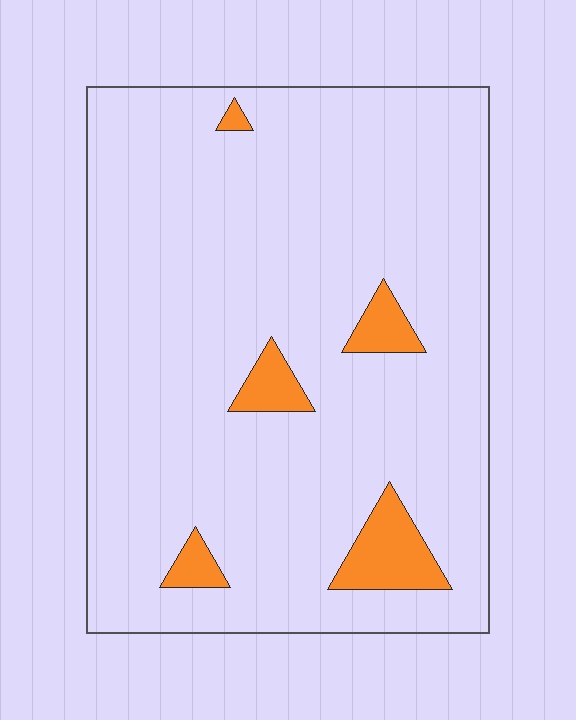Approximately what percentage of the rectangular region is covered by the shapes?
Approximately 5%.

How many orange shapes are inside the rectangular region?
5.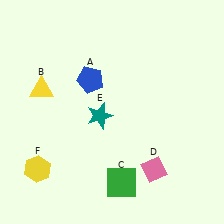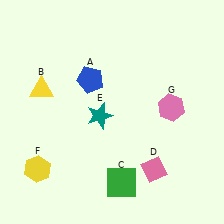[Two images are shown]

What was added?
A pink hexagon (G) was added in Image 2.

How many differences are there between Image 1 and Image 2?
There is 1 difference between the two images.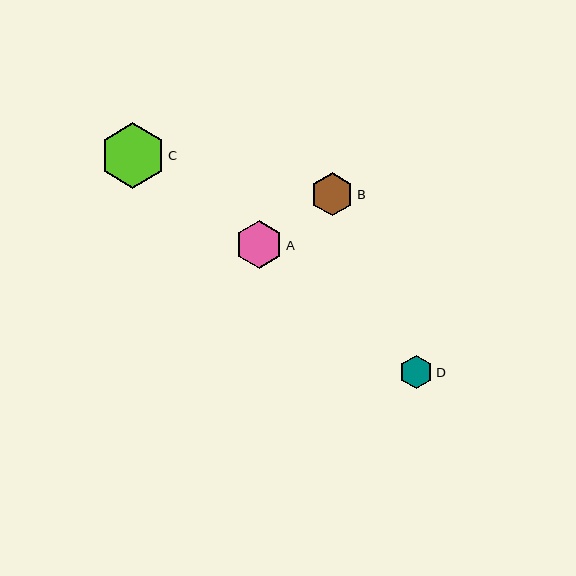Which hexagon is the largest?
Hexagon C is the largest with a size of approximately 65 pixels.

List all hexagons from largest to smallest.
From largest to smallest: C, A, B, D.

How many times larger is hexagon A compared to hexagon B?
Hexagon A is approximately 1.1 times the size of hexagon B.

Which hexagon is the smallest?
Hexagon D is the smallest with a size of approximately 33 pixels.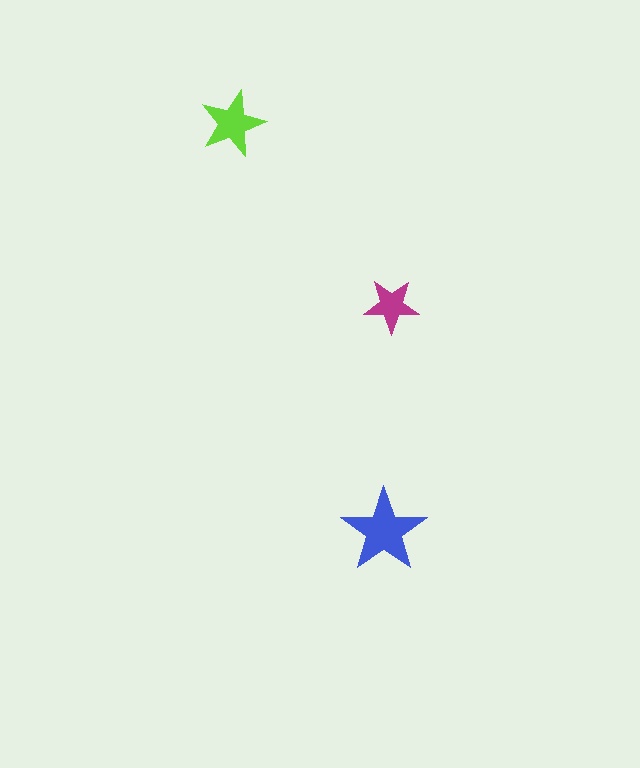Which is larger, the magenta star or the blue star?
The blue one.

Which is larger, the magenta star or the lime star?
The lime one.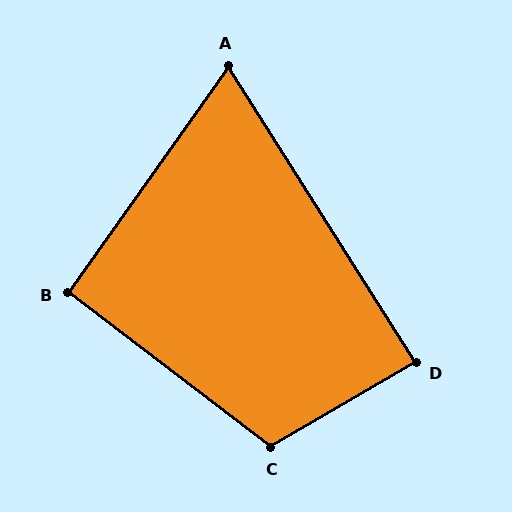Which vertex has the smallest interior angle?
A, at approximately 68 degrees.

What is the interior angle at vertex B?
Approximately 92 degrees (approximately right).